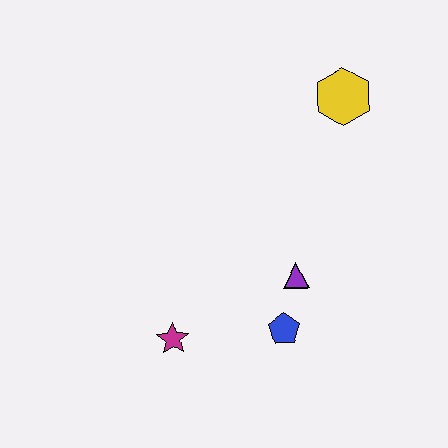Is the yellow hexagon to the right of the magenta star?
Yes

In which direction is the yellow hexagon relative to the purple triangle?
The yellow hexagon is above the purple triangle.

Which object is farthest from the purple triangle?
The yellow hexagon is farthest from the purple triangle.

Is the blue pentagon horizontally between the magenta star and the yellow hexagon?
Yes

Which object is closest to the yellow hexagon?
The purple triangle is closest to the yellow hexagon.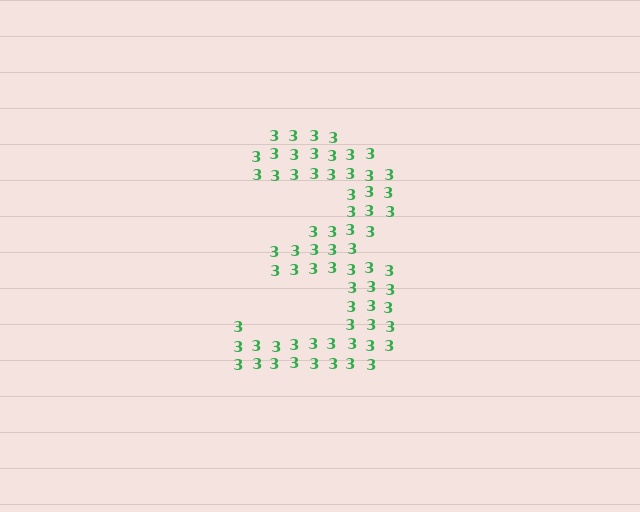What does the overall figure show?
The overall figure shows the digit 3.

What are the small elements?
The small elements are digit 3's.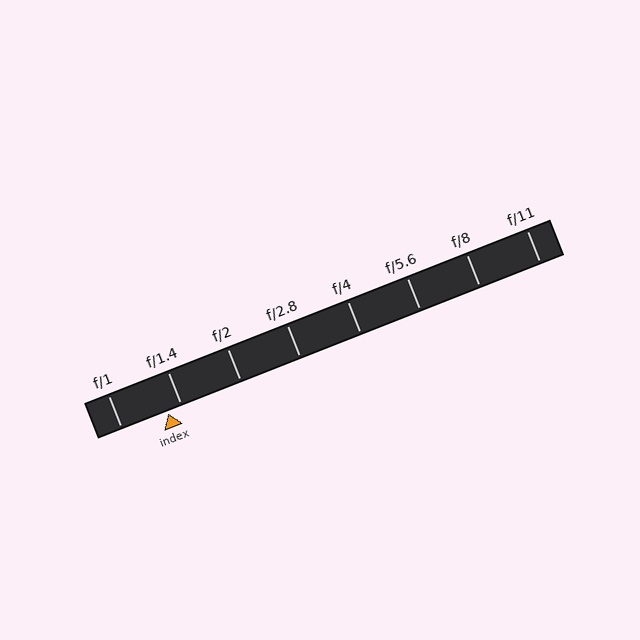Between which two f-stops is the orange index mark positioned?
The index mark is between f/1 and f/1.4.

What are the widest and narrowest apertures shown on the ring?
The widest aperture shown is f/1 and the narrowest is f/11.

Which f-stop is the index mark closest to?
The index mark is closest to f/1.4.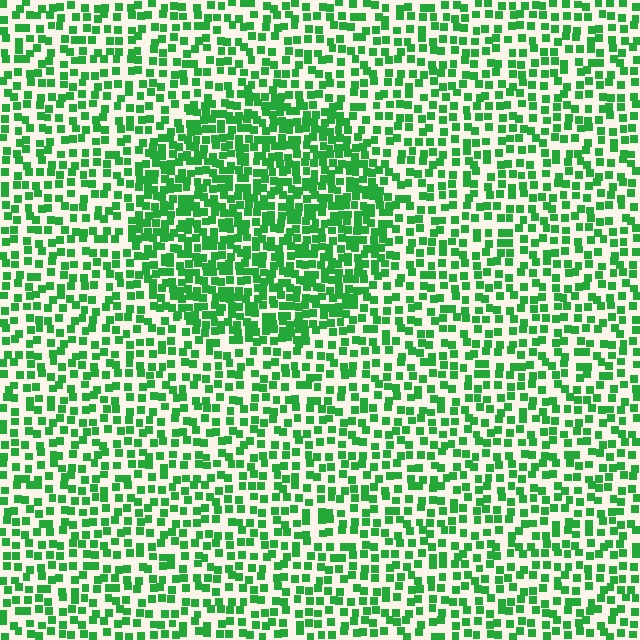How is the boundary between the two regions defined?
The boundary is defined by a change in element density (approximately 1.8x ratio). All elements are the same color, size, and shape.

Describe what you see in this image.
The image contains small green elements arranged at two different densities. A circle-shaped region is visible where the elements are more densely packed than the surrounding area.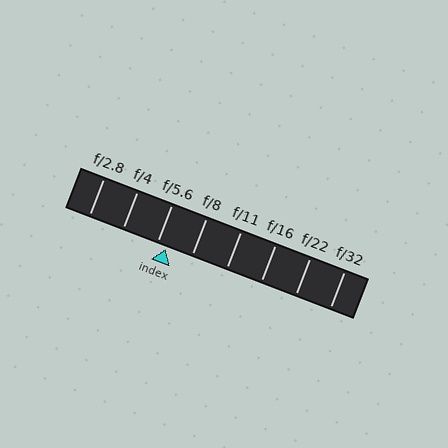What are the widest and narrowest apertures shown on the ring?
The widest aperture shown is f/2.8 and the narrowest is f/32.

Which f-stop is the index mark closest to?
The index mark is closest to f/5.6.